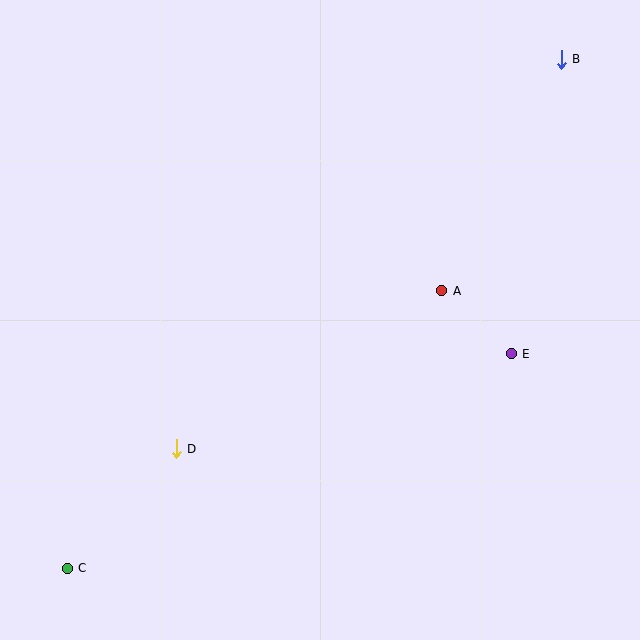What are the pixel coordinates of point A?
Point A is at (442, 291).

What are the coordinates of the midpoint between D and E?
The midpoint between D and E is at (344, 401).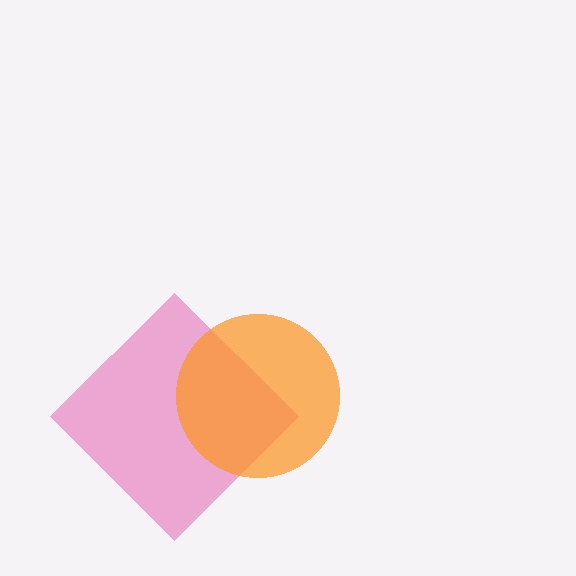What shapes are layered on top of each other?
The layered shapes are: a pink diamond, an orange circle.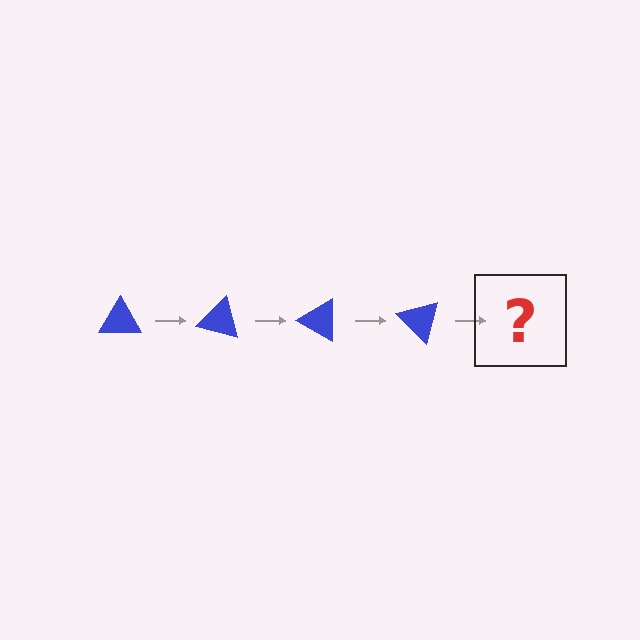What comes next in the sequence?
The next element should be a blue triangle rotated 60 degrees.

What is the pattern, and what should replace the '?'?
The pattern is that the triangle rotates 15 degrees each step. The '?' should be a blue triangle rotated 60 degrees.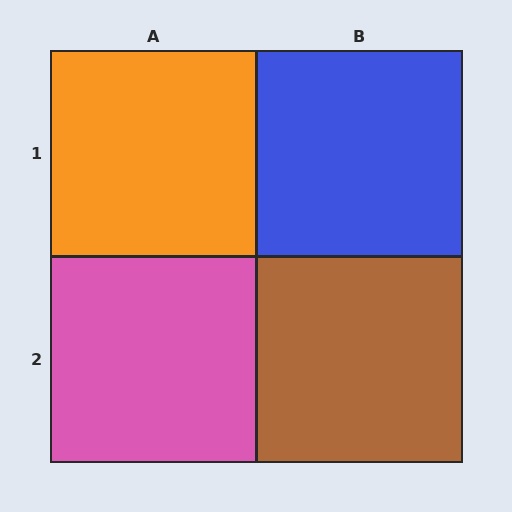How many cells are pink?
1 cell is pink.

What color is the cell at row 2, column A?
Pink.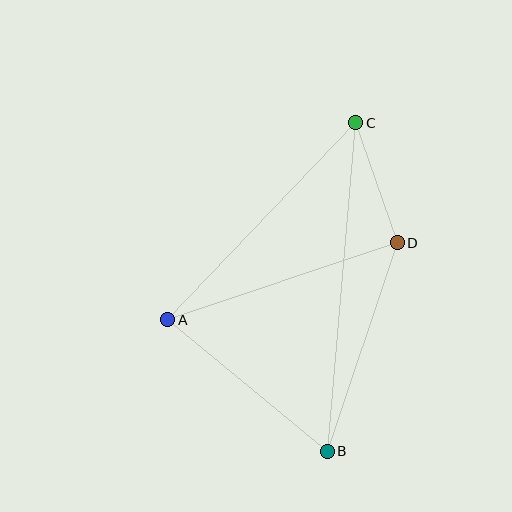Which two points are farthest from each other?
Points B and C are farthest from each other.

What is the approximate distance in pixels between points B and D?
The distance between B and D is approximately 220 pixels.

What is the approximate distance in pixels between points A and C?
The distance between A and C is approximately 272 pixels.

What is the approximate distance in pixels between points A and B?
The distance between A and B is approximately 207 pixels.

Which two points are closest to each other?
Points C and D are closest to each other.